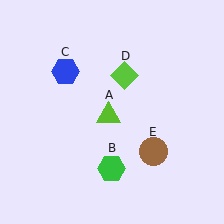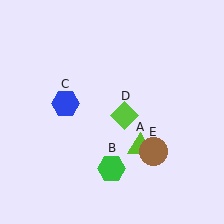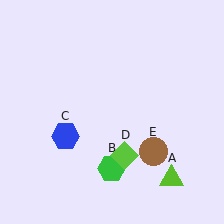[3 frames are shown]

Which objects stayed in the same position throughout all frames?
Green hexagon (object B) and brown circle (object E) remained stationary.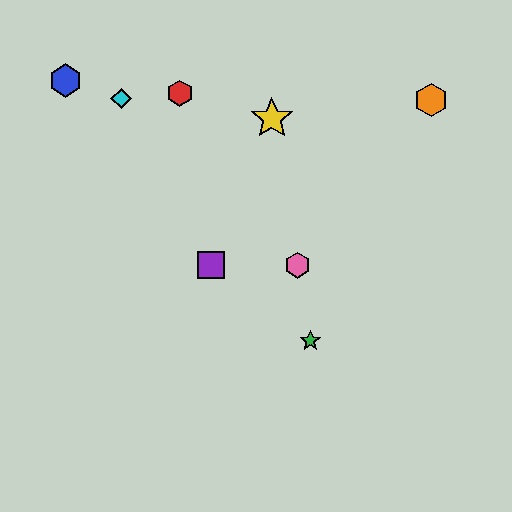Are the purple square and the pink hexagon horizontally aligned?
Yes, both are at y≈265.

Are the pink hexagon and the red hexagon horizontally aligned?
No, the pink hexagon is at y≈265 and the red hexagon is at y≈93.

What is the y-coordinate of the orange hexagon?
The orange hexagon is at y≈100.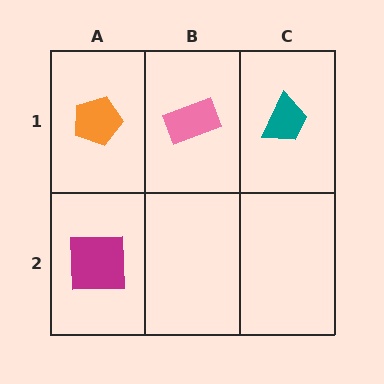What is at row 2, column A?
A magenta square.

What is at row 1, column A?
An orange pentagon.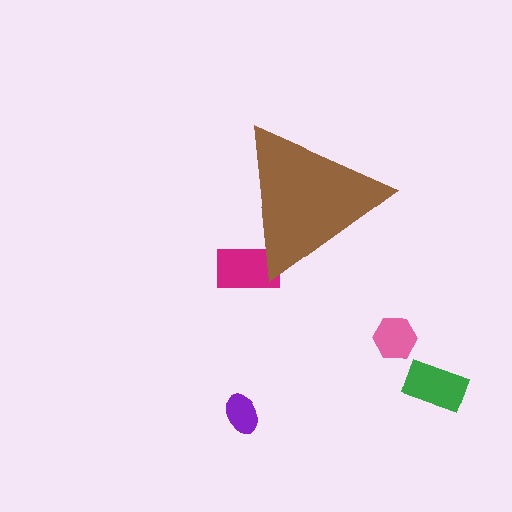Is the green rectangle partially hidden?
No, the green rectangle is fully visible.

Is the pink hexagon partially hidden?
No, the pink hexagon is fully visible.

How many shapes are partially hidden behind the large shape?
1 shape is partially hidden.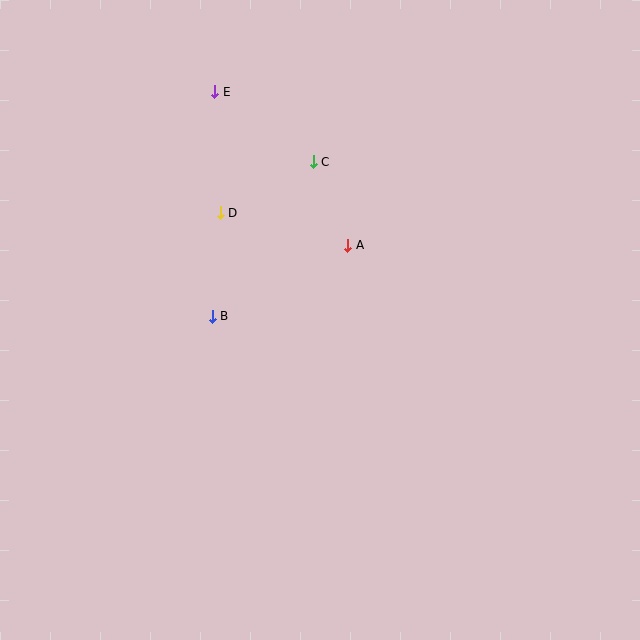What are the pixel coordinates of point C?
Point C is at (313, 162).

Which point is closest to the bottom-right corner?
Point A is closest to the bottom-right corner.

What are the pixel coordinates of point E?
Point E is at (215, 92).